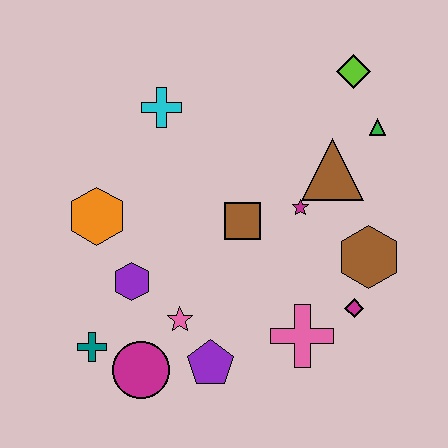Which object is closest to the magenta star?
The brown triangle is closest to the magenta star.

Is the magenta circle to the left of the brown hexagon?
Yes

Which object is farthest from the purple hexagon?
The lime diamond is farthest from the purple hexagon.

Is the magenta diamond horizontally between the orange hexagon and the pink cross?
No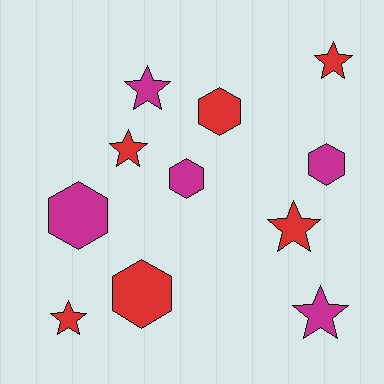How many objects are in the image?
There are 11 objects.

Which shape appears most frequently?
Star, with 6 objects.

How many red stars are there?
There are 4 red stars.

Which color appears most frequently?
Red, with 6 objects.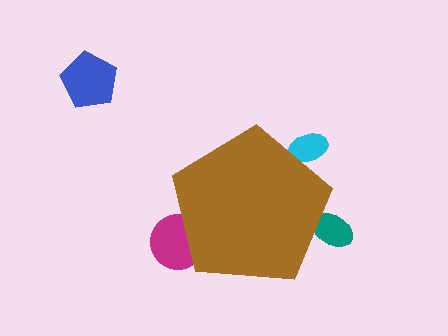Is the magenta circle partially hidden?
Yes, the magenta circle is partially hidden behind the brown pentagon.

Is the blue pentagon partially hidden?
No, the blue pentagon is fully visible.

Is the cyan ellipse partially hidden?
Yes, the cyan ellipse is partially hidden behind the brown pentagon.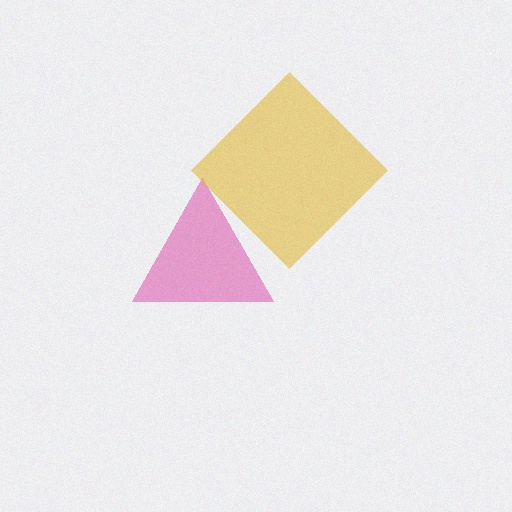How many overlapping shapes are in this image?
There are 2 overlapping shapes in the image.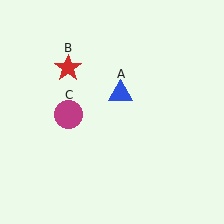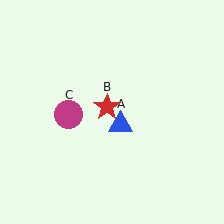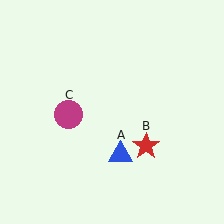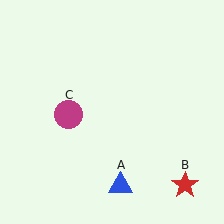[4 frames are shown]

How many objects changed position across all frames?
2 objects changed position: blue triangle (object A), red star (object B).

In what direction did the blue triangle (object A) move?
The blue triangle (object A) moved down.